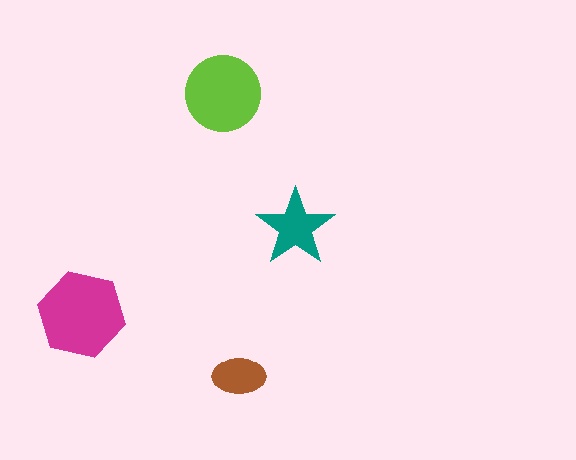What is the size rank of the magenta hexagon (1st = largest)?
1st.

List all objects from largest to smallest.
The magenta hexagon, the lime circle, the teal star, the brown ellipse.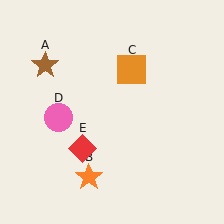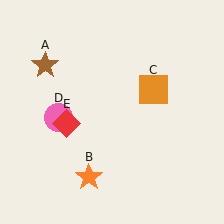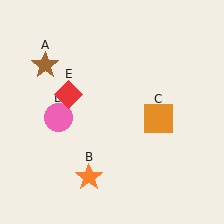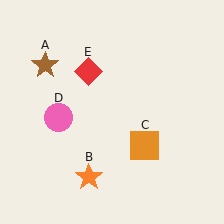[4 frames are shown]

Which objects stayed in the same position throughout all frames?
Brown star (object A) and orange star (object B) and pink circle (object D) remained stationary.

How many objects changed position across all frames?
2 objects changed position: orange square (object C), red diamond (object E).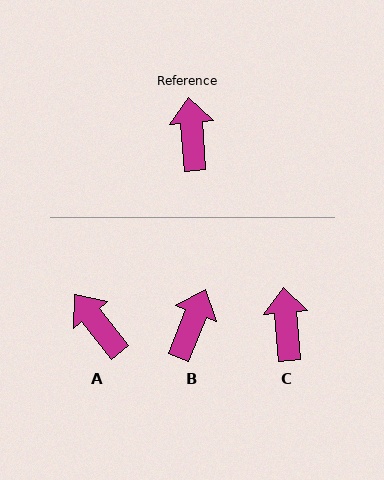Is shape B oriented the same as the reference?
No, it is off by about 26 degrees.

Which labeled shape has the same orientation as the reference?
C.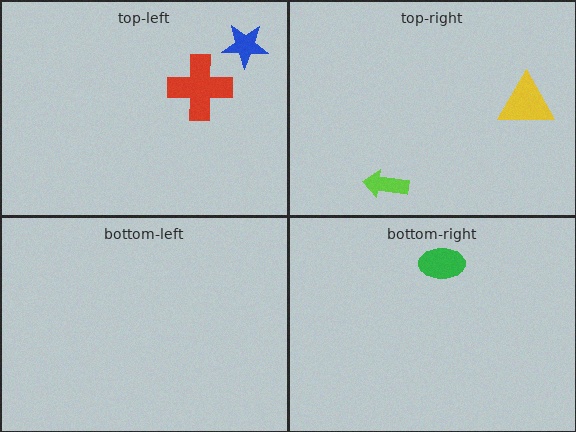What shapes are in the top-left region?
The blue star, the red cross.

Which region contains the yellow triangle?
The top-right region.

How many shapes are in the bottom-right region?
1.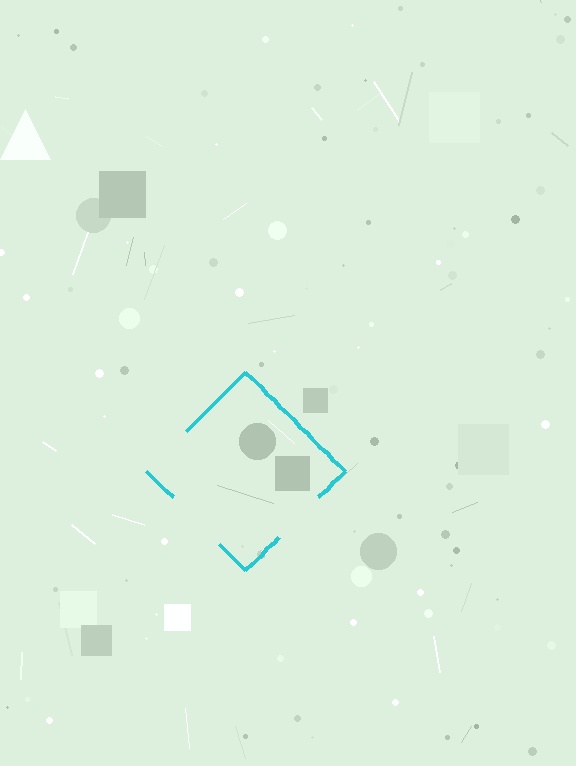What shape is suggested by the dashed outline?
The dashed outline suggests a diamond.